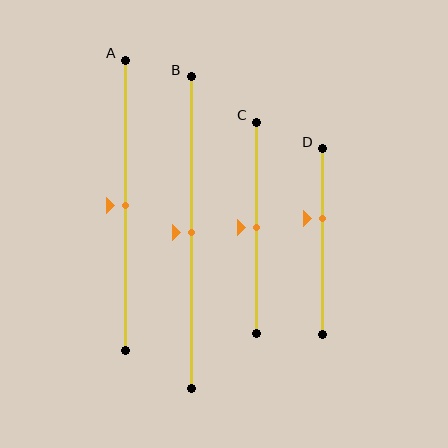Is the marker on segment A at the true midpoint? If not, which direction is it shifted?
Yes, the marker on segment A is at the true midpoint.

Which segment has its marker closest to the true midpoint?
Segment A has its marker closest to the true midpoint.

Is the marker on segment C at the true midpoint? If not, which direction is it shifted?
Yes, the marker on segment C is at the true midpoint.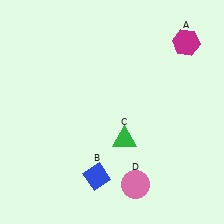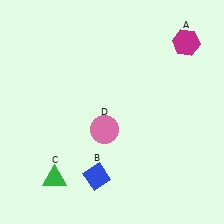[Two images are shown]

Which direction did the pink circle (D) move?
The pink circle (D) moved up.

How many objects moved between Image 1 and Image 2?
2 objects moved between the two images.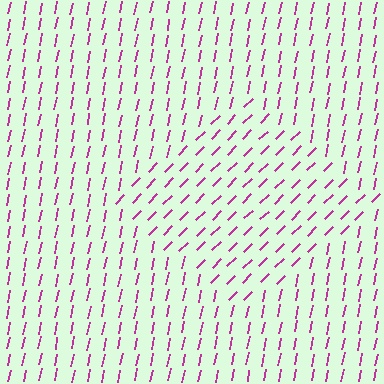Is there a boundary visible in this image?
Yes, there is a texture boundary formed by a change in line orientation.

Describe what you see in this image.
The image is filled with small magenta line segments. A diamond region in the image has lines oriented differently from the surrounding lines, creating a visible texture boundary.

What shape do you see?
I see a diamond.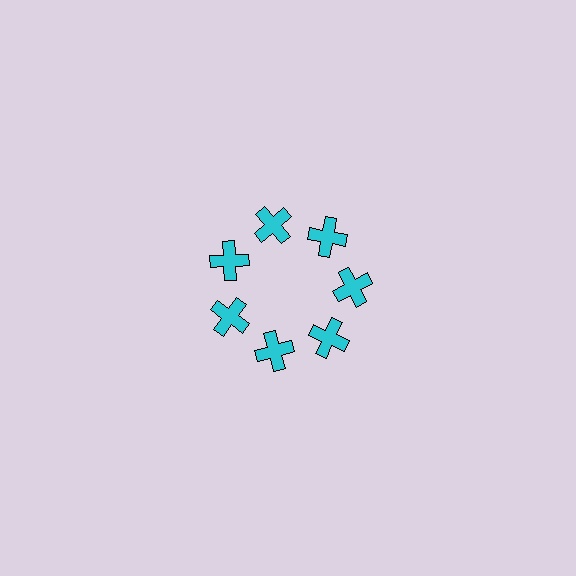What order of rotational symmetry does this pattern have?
This pattern has 7-fold rotational symmetry.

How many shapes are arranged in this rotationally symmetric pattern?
There are 7 shapes, arranged in 7 groups of 1.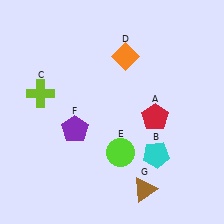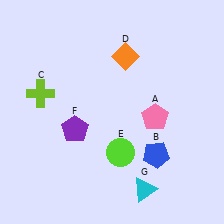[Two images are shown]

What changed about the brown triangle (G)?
In Image 1, G is brown. In Image 2, it changed to cyan.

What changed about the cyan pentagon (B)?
In Image 1, B is cyan. In Image 2, it changed to blue.